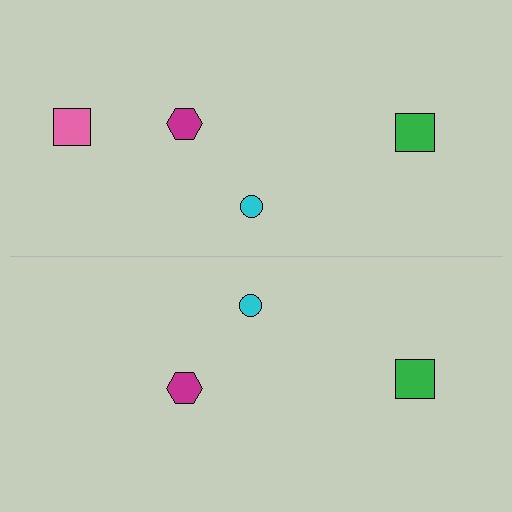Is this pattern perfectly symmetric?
No, the pattern is not perfectly symmetric. A pink square is missing from the bottom side.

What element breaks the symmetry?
A pink square is missing from the bottom side.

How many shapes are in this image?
There are 7 shapes in this image.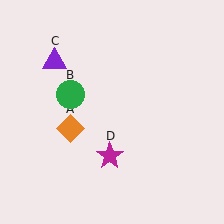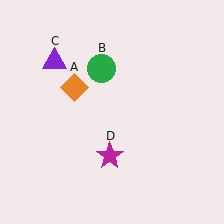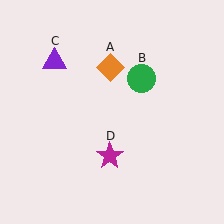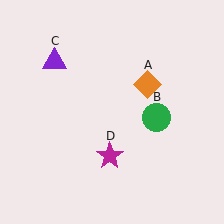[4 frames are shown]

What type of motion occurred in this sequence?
The orange diamond (object A), green circle (object B) rotated clockwise around the center of the scene.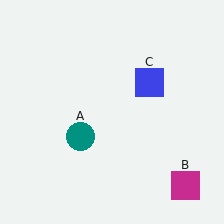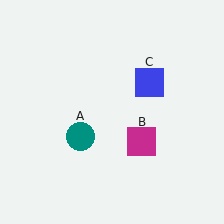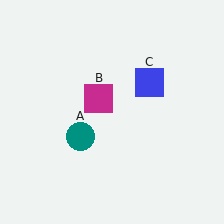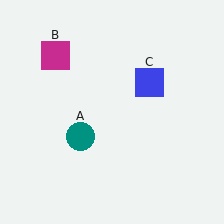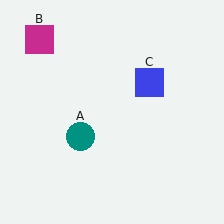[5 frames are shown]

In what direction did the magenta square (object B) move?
The magenta square (object B) moved up and to the left.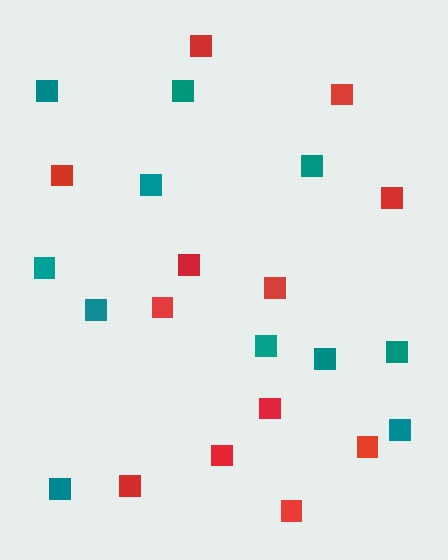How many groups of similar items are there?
There are 2 groups: one group of teal squares (11) and one group of red squares (12).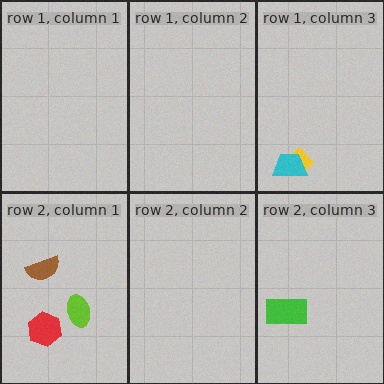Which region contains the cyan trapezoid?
The row 1, column 3 region.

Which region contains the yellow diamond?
The row 1, column 3 region.